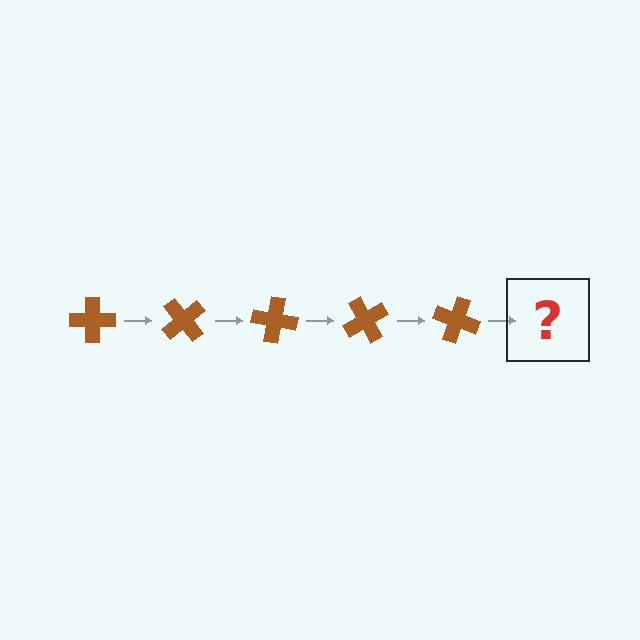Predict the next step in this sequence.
The next step is a brown cross rotated 250 degrees.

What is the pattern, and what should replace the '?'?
The pattern is that the cross rotates 50 degrees each step. The '?' should be a brown cross rotated 250 degrees.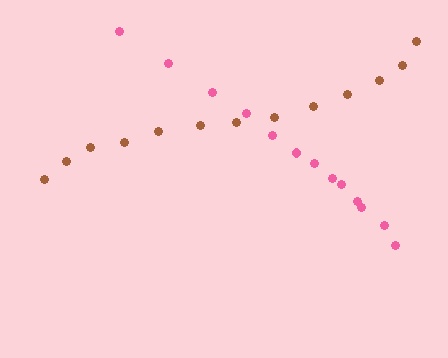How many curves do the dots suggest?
There are 2 distinct paths.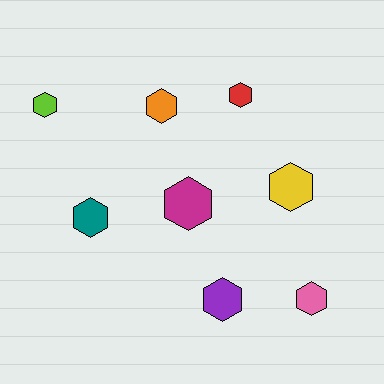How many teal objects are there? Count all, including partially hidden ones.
There is 1 teal object.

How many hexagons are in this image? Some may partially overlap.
There are 8 hexagons.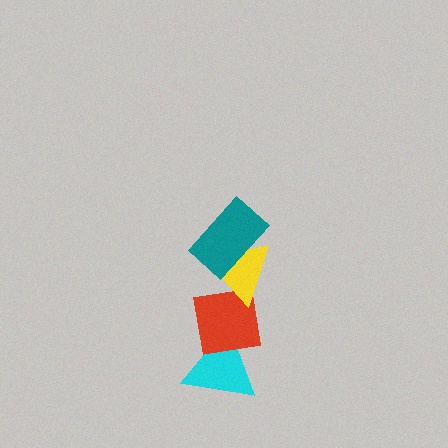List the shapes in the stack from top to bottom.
From top to bottom: the teal rectangle, the yellow triangle, the red square, the cyan triangle.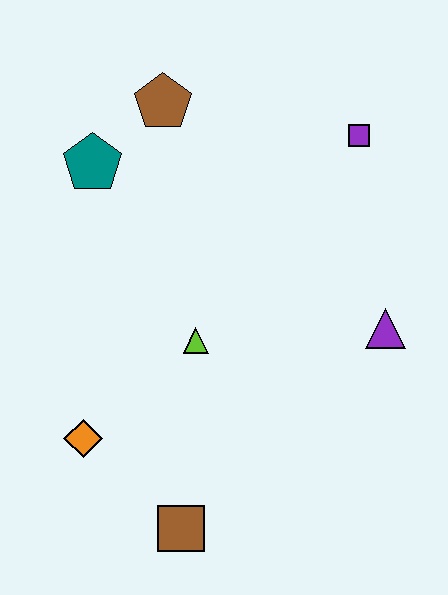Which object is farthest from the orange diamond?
The purple square is farthest from the orange diamond.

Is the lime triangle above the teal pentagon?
No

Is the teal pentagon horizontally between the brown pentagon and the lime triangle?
No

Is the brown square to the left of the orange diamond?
No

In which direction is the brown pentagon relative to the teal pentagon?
The brown pentagon is to the right of the teal pentagon.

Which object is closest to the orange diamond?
The brown square is closest to the orange diamond.